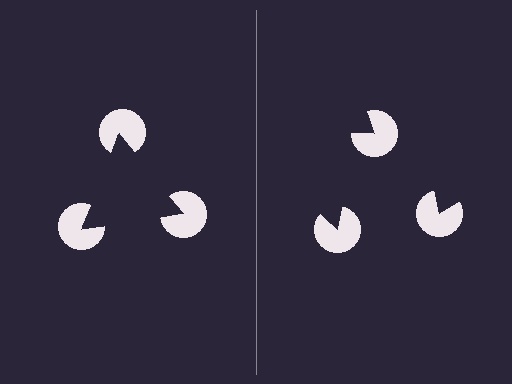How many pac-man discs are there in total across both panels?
6 — 3 on each side.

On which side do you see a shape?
An illusory triangle appears on the left side. On the right side the wedge cuts are rotated, so no coherent shape forms.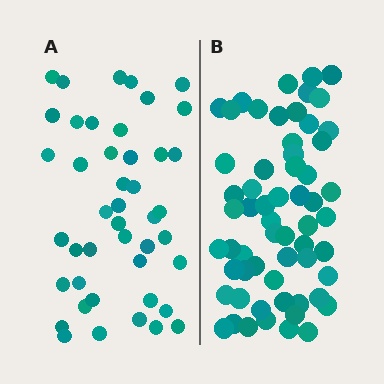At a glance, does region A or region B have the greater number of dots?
Region B (the right region) has more dots.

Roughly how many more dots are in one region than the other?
Region B has approximately 15 more dots than region A.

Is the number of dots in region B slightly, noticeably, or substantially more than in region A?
Region B has noticeably more, but not dramatically so. The ratio is roughly 1.4 to 1.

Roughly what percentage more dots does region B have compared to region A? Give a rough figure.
About 35% more.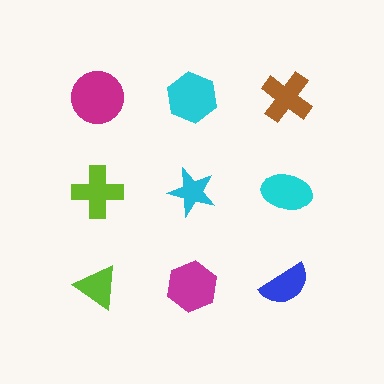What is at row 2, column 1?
A lime cross.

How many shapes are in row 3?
3 shapes.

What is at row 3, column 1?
A lime triangle.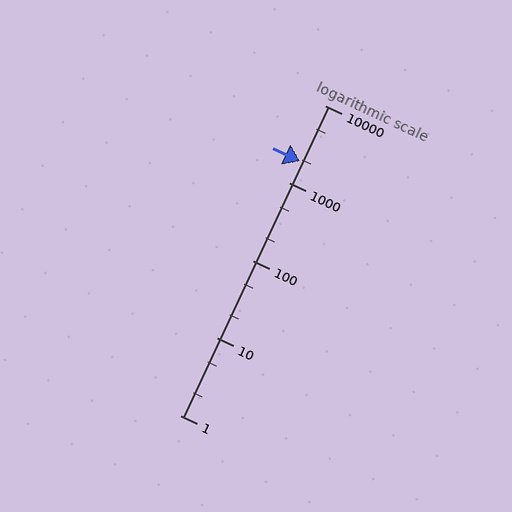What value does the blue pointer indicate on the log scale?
The pointer indicates approximately 1900.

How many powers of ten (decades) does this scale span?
The scale spans 4 decades, from 1 to 10000.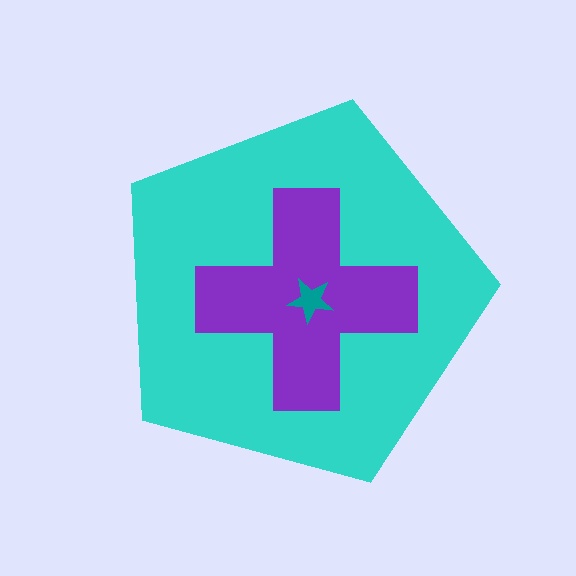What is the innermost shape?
The teal star.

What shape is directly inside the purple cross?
The teal star.